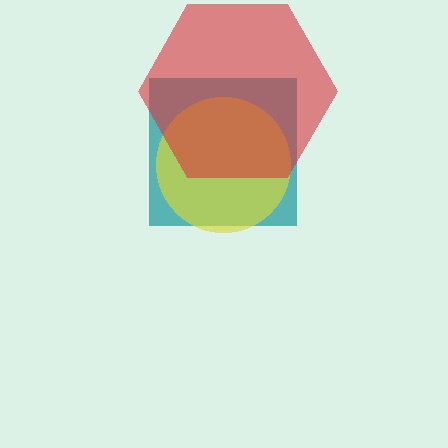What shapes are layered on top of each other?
The layered shapes are: a teal square, a yellow circle, a red hexagon.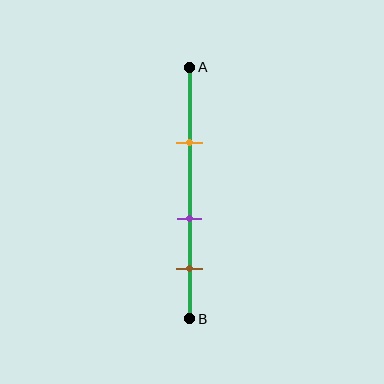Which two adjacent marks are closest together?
The purple and brown marks are the closest adjacent pair.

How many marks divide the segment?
There are 3 marks dividing the segment.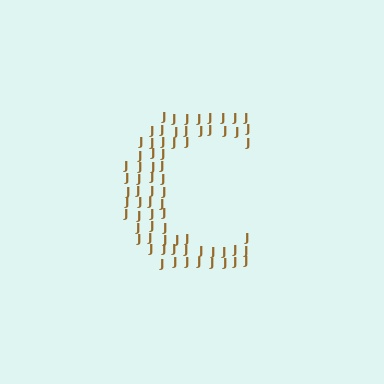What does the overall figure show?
The overall figure shows the letter C.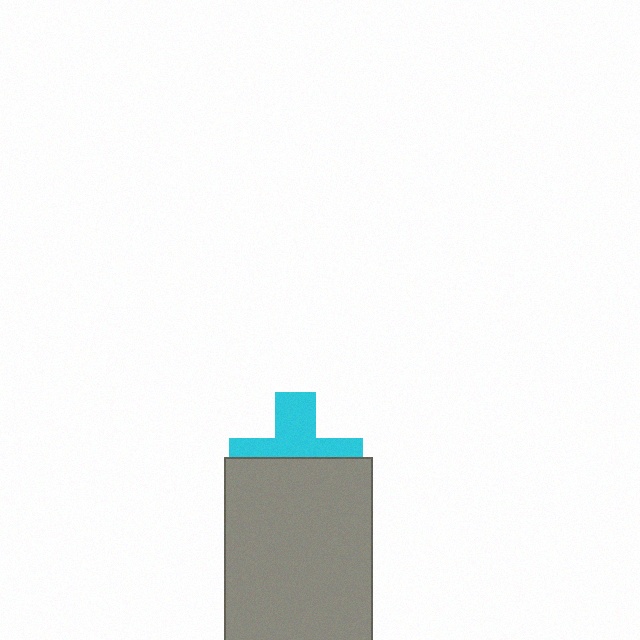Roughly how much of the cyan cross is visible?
About half of it is visible (roughly 49%).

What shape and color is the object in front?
The object in front is a gray rectangle.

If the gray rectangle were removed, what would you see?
You would see the complete cyan cross.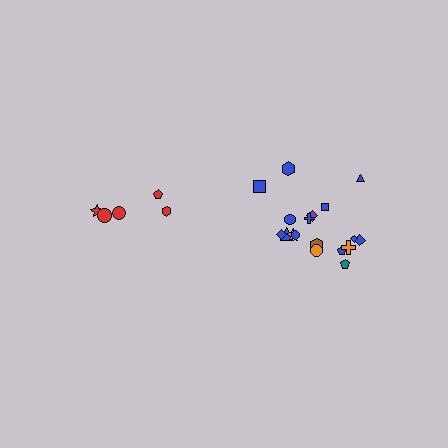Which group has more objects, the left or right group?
The right group.